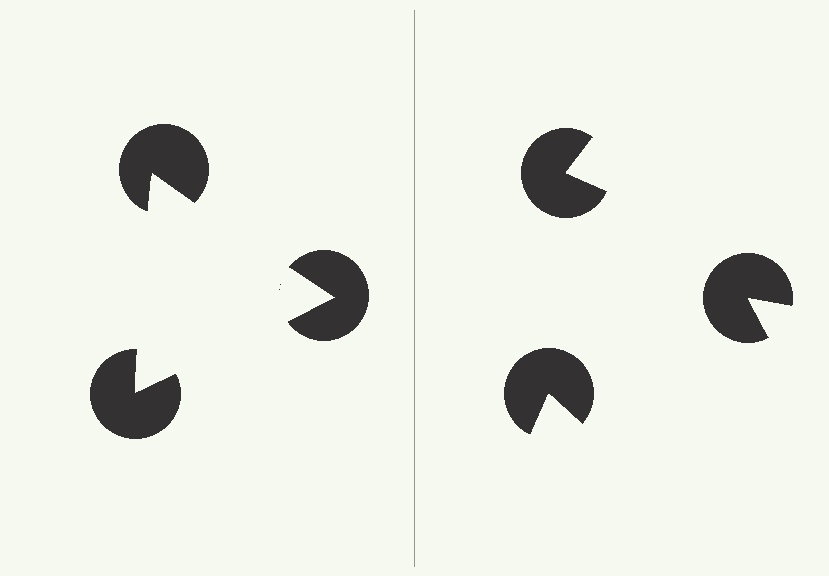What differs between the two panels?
The pac-man discs are positioned identically on both sides; only the wedge orientations differ. On the left they align to a triangle; on the right they are misaligned.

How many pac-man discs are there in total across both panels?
6 — 3 on each side.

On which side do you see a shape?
An illusory triangle appears on the left side. On the right side the wedge cuts are rotated, so no coherent shape forms.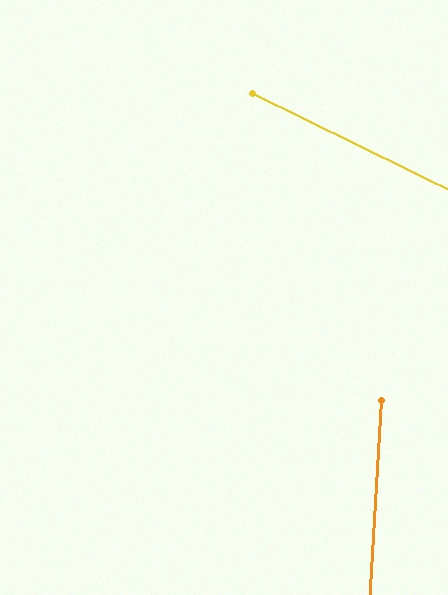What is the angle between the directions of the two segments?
Approximately 67 degrees.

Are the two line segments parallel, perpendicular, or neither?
Neither parallel nor perpendicular — they differ by about 67°.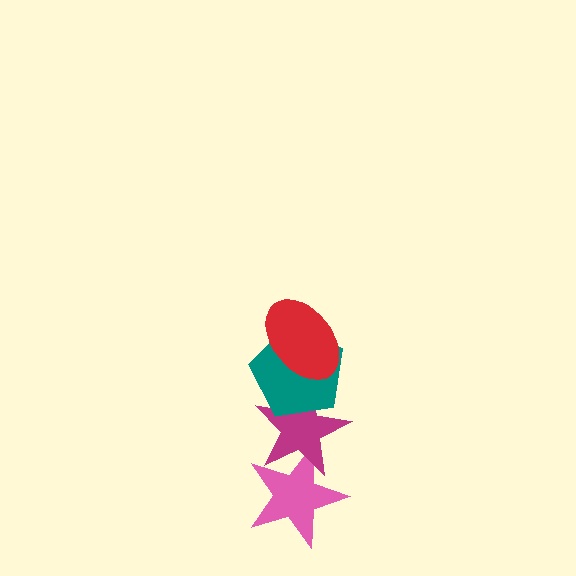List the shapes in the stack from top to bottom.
From top to bottom: the red ellipse, the teal pentagon, the magenta star, the pink star.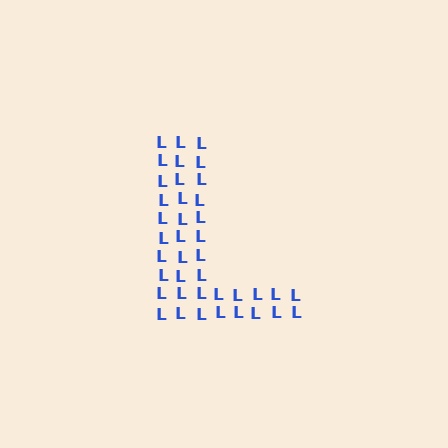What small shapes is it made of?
It is made of small letter L's.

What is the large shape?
The large shape is the letter L.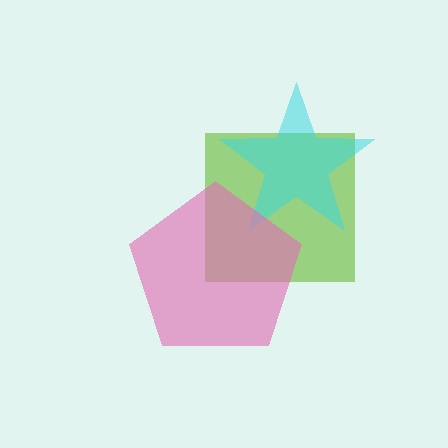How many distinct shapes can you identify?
There are 3 distinct shapes: a lime square, a cyan star, a pink pentagon.